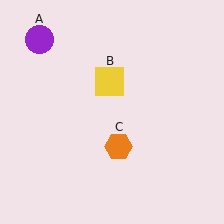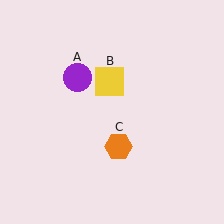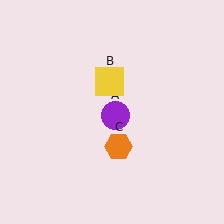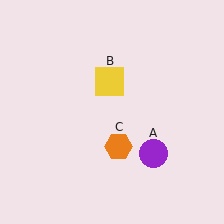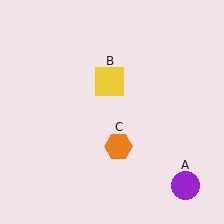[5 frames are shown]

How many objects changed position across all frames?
1 object changed position: purple circle (object A).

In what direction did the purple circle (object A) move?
The purple circle (object A) moved down and to the right.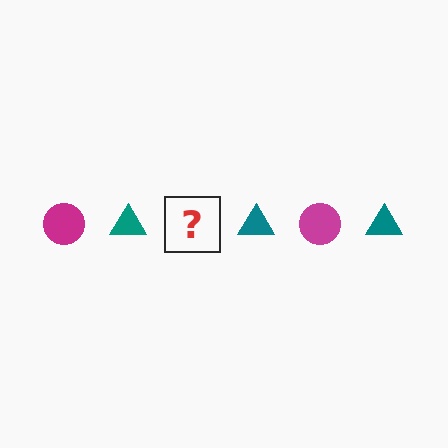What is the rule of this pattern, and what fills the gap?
The rule is that the pattern alternates between magenta circle and teal triangle. The gap should be filled with a magenta circle.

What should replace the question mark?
The question mark should be replaced with a magenta circle.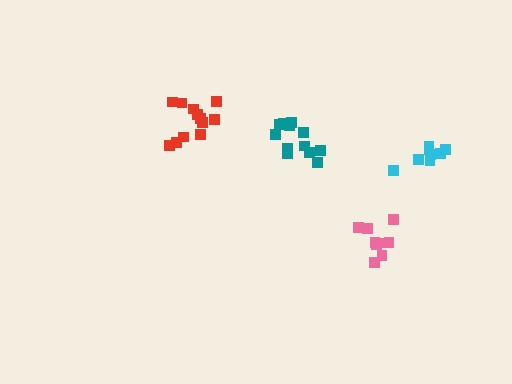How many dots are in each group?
Group 1: 12 dots, Group 2: 8 dots, Group 3: 12 dots, Group 4: 9 dots (41 total).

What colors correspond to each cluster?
The clusters are colored: teal, cyan, red, pink.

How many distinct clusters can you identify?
There are 4 distinct clusters.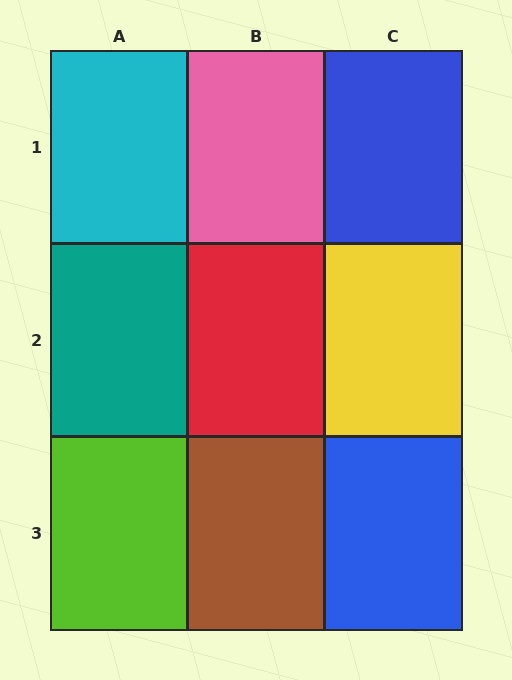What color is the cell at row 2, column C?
Yellow.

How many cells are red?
1 cell is red.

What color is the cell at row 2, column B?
Red.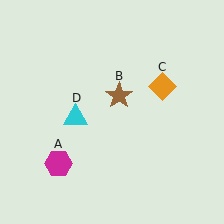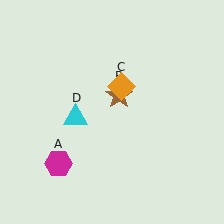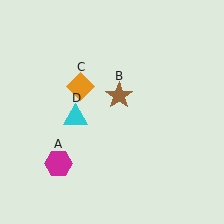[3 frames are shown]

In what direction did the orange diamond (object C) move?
The orange diamond (object C) moved left.